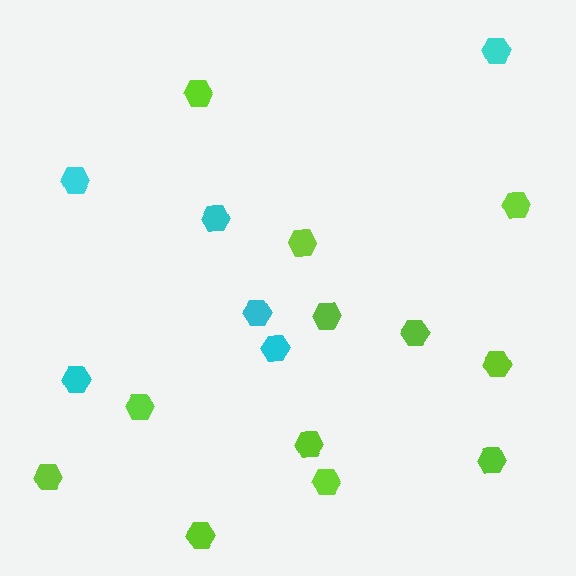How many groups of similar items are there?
There are 2 groups: one group of cyan hexagons (6) and one group of lime hexagons (12).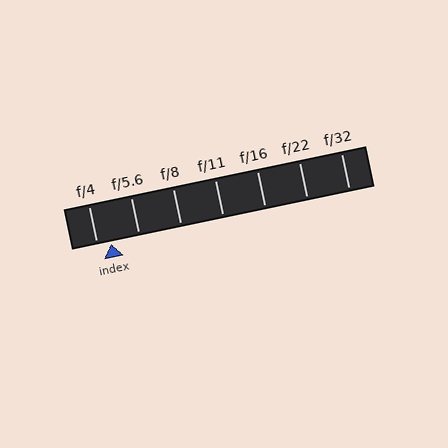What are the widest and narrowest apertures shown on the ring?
The widest aperture shown is f/4 and the narrowest is f/32.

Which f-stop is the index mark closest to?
The index mark is closest to f/4.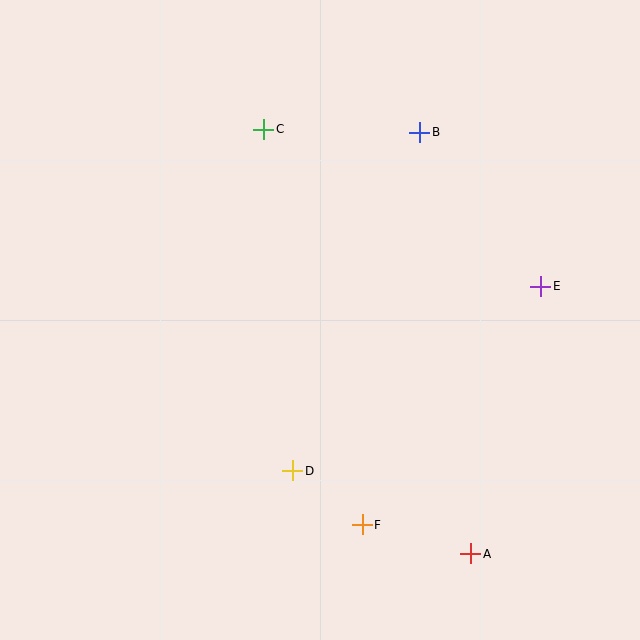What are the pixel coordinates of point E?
Point E is at (541, 286).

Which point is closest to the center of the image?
Point D at (293, 471) is closest to the center.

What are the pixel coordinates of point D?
Point D is at (293, 471).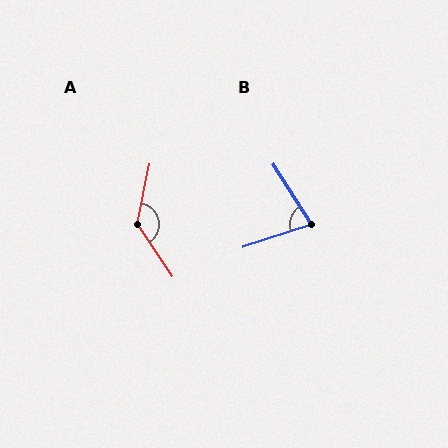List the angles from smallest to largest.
B (76°), A (135°).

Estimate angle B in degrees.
Approximately 76 degrees.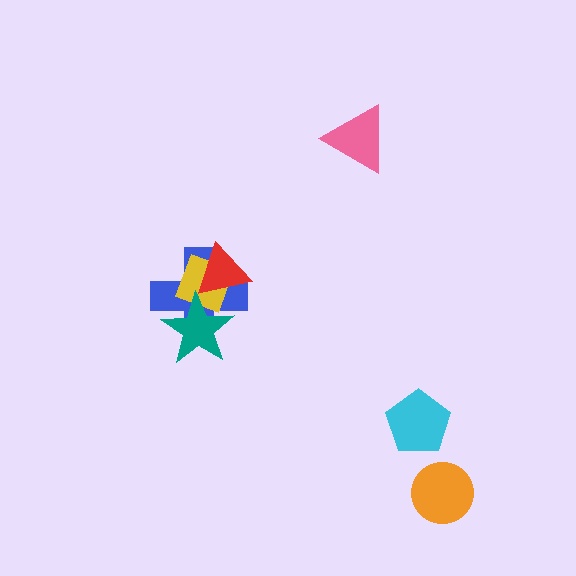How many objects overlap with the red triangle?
3 objects overlap with the red triangle.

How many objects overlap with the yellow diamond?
3 objects overlap with the yellow diamond.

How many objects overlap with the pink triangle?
0 objects overlap with the pink triangle.